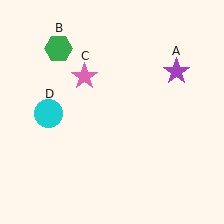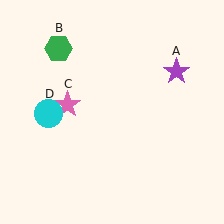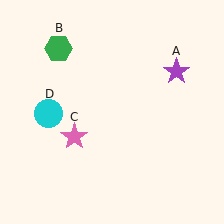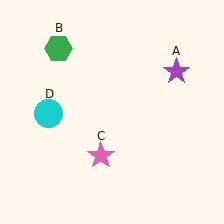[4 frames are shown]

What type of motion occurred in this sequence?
The pink star (object C) rotated counterclockwise around the center of the scene.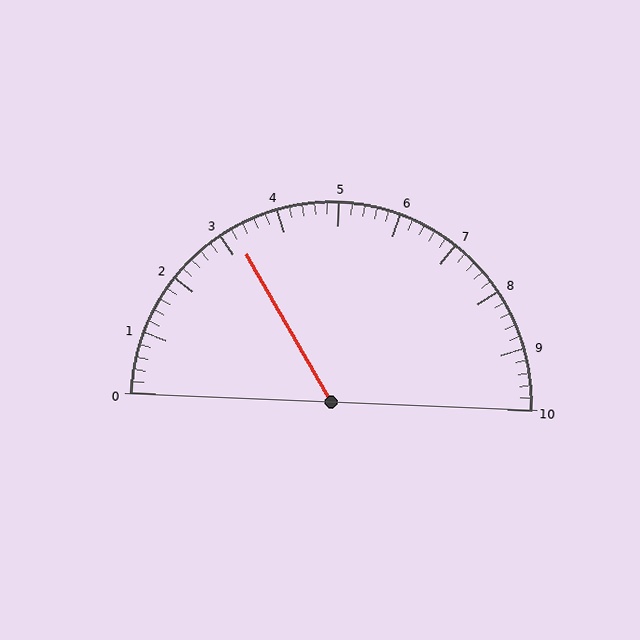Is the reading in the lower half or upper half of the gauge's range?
The reading is in the lower half of the range (0 to 10).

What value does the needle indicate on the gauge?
The needle indicates approximately 3.2.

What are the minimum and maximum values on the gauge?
The gauge ranges from 0 to 10.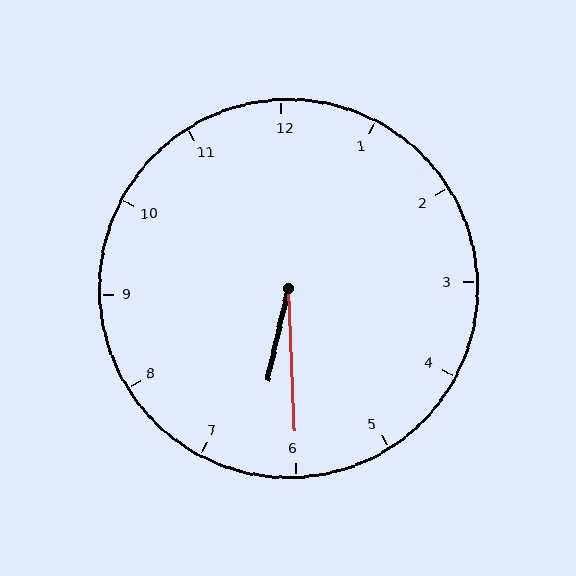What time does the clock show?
6:30.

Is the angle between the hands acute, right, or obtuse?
It is acute.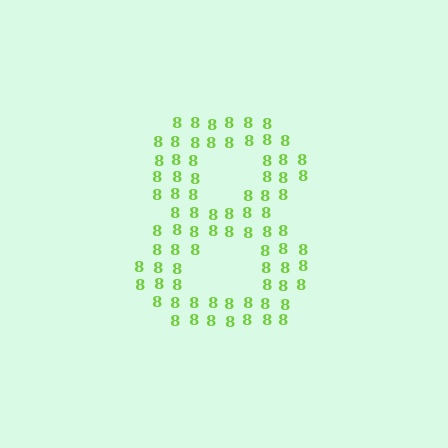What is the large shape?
The large shape is the digit 8.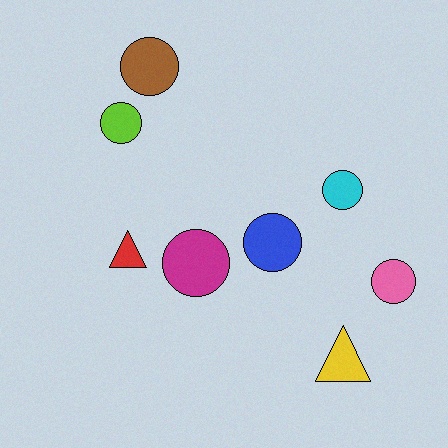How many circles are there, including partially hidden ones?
There are 6 circles.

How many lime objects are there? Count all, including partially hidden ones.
There is 1 lime object.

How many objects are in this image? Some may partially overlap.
There are 8 objects.